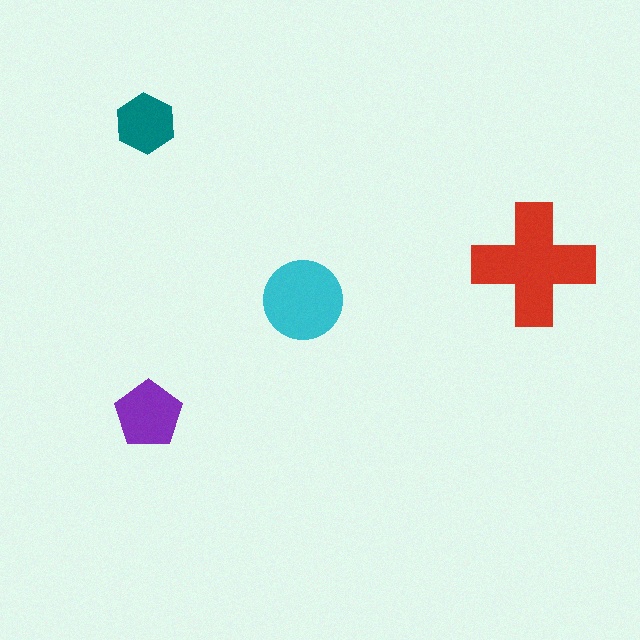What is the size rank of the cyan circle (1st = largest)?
2nd.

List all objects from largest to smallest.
The red cross, the cyan circle, the purple pentagon, the teal hexagon.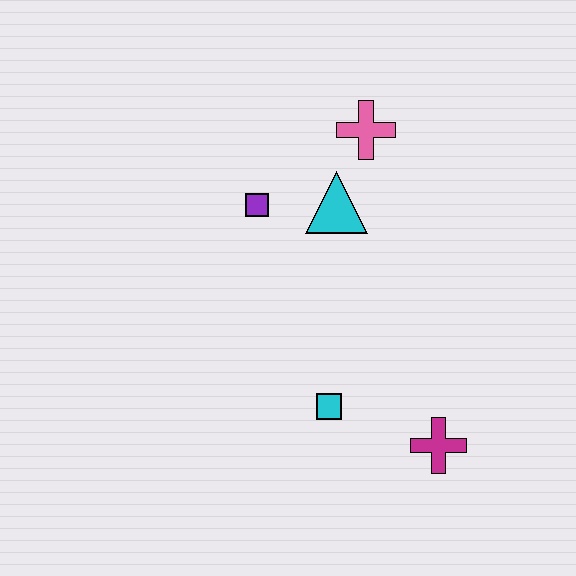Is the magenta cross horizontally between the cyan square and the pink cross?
No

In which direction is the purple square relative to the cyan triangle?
The purple square is to the left of the cyan triangle.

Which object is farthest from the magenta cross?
The pink cross is farthest from the magenta cross.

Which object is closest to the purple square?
The cyan triangle is closest to the purple square.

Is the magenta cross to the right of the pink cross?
Yes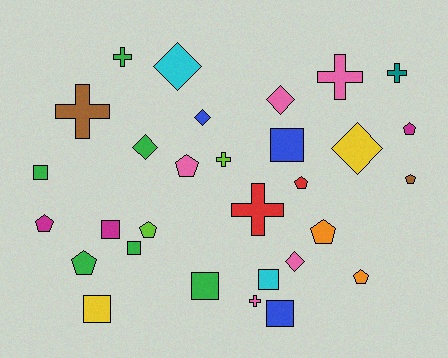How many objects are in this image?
There are 30 objects.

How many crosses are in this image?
There are 7 crosses.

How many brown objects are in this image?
There are 2 brown objects.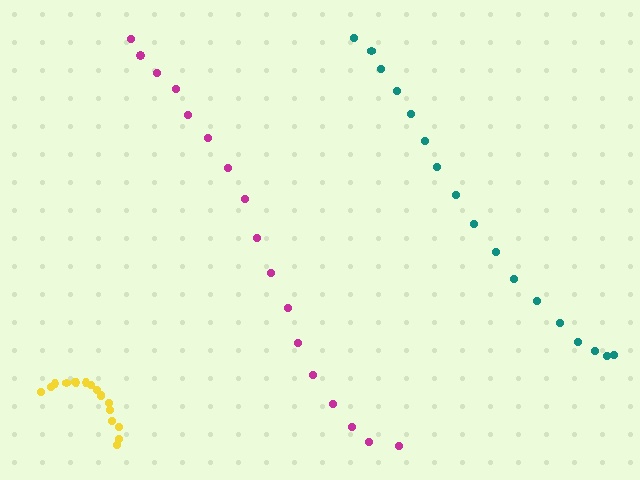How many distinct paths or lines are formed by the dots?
There are 3 distinct paths.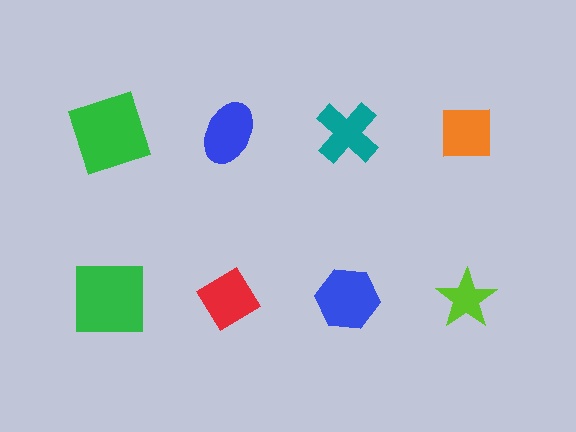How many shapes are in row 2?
4 shapes.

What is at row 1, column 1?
A green square.